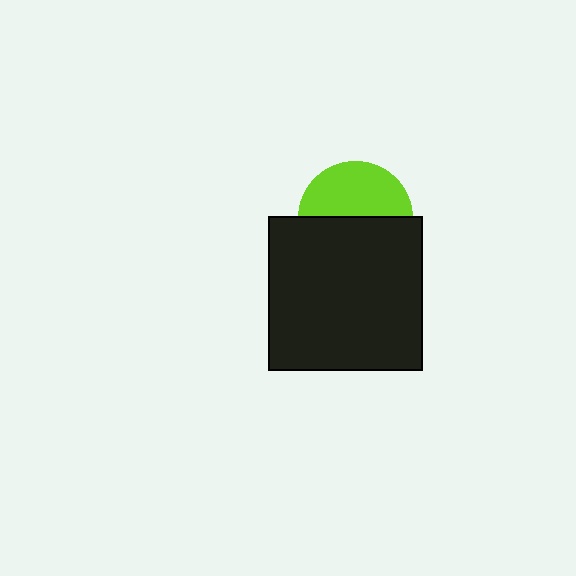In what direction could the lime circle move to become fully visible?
The lime circle could move up. That would shift it out from behind the black square entirely.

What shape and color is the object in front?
The object in front is a black square.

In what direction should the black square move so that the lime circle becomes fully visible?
The black square should move down. That is the shortest direction to clear the overlap and leave the lime circle fully visible.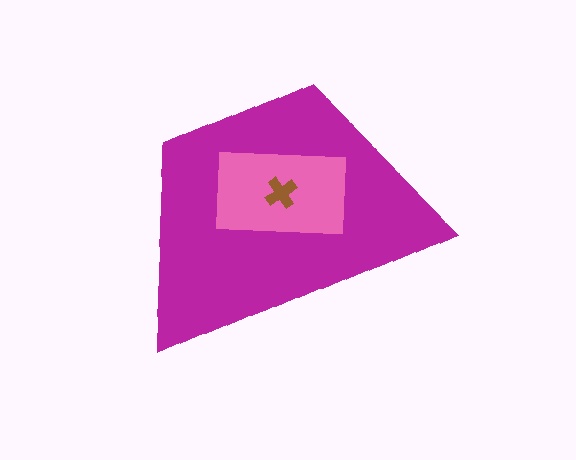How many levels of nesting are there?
3.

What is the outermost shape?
The magenta trapezoid.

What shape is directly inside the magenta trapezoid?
The pink rectangle.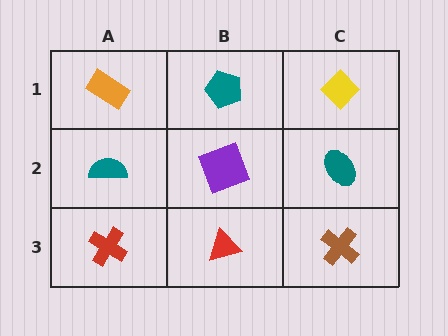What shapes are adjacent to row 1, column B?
A purple square (row 2, column B), an orange rectangle (row 1, column A), a yellow diamond (row 1, column C).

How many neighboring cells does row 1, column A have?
2.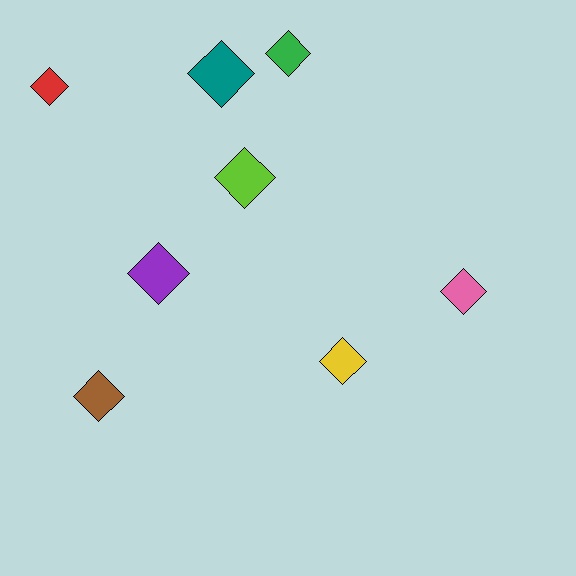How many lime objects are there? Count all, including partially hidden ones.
There is 1 lime object.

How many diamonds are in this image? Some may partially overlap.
There are 8 diamonds.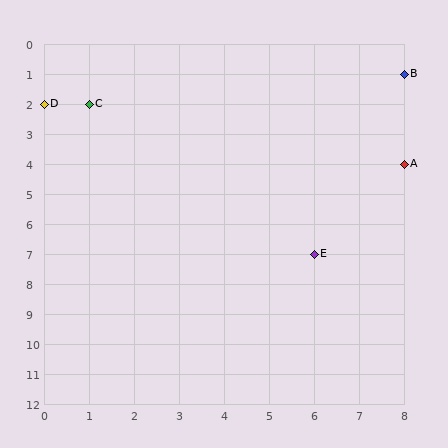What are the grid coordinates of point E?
Point E is at grid coordinates (6, 7).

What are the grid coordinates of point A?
Point A is at grid coordinates (8, 4).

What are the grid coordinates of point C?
Point C is at grid coordinates (1, 2).